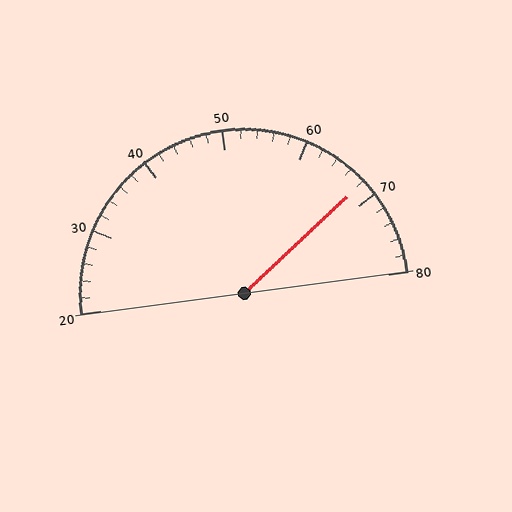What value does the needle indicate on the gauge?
The needle indicates approximately 68.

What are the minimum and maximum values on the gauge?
The gauge ranges from 20 to 80.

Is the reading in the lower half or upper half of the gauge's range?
The reading is in the upper half of the range (20 to 80).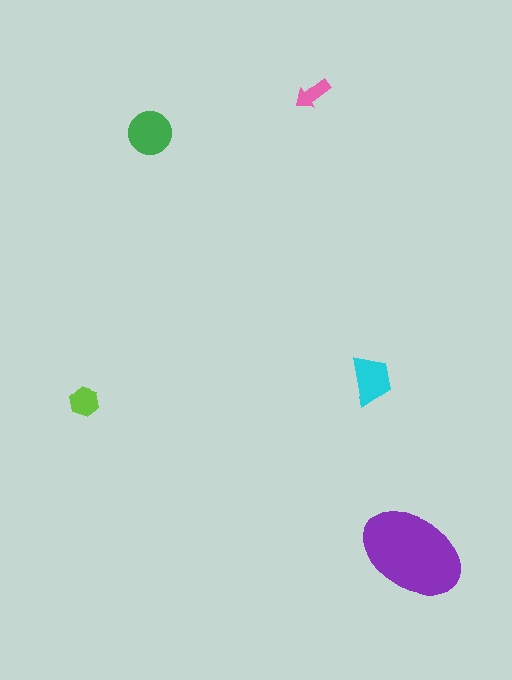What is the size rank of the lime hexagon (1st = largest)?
4th.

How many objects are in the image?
There are 5 objects in the image.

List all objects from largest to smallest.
The purple ellipse, the green circle, the cyan trapezoid, the lime hexagon, the pink arrow.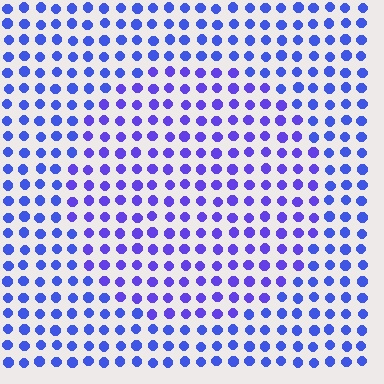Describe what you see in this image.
The image is filled with small blue elements in a uniform arrangement. A circle-shaped region is visible where the elements are tinted to a slightly different hue, forming a subtle color boundary.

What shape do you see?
I see a circle.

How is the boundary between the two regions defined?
The boundary is defined purely by a slight shift in hue (about 21 degrees). Spacing, size, and orientation are identical on both sides.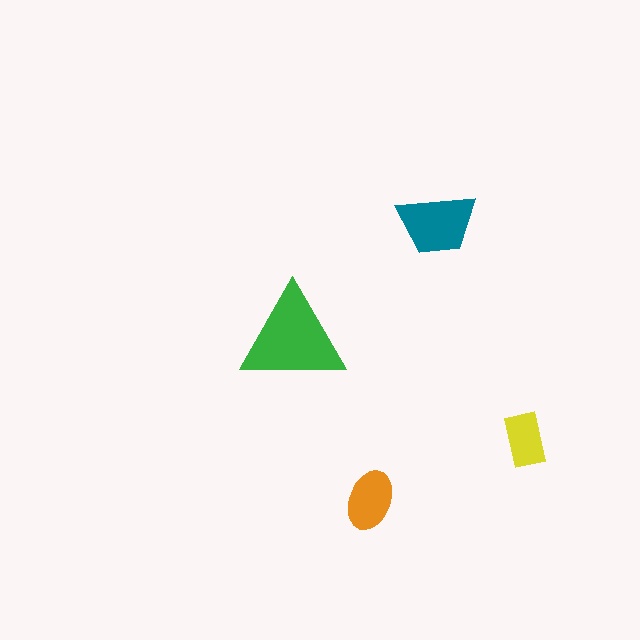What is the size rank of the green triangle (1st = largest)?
1st.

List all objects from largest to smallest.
The green triangle, the teal trapezoid, the orange ellipse, the yellow rectangle.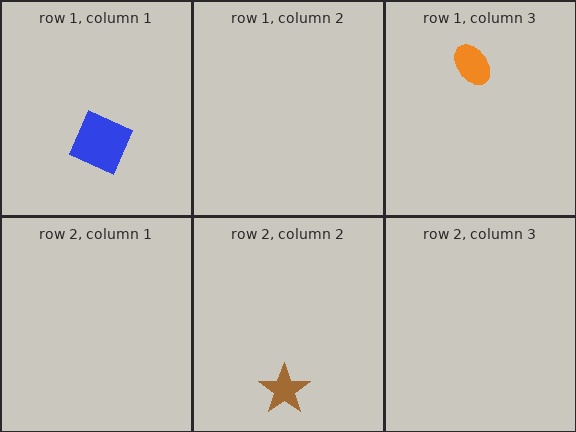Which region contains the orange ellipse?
The row 1, column 3 region.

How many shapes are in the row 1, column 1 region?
1.